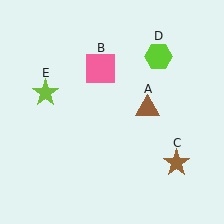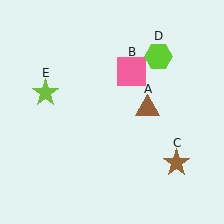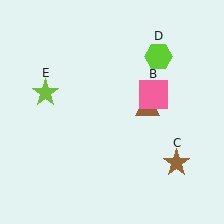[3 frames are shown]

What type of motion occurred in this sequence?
The pink square (object B) rotated clockwise around the center of the scene.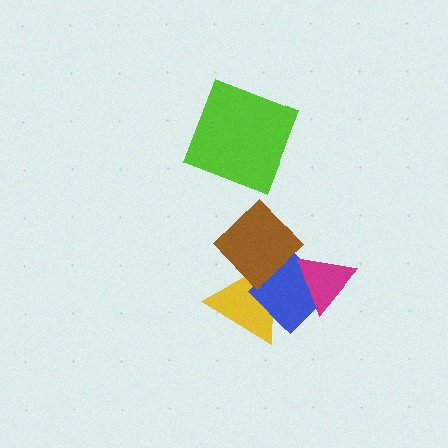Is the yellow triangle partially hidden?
Yes, it is partially covered by another shape.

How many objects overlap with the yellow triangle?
2 objects overlap with the yellow triangle.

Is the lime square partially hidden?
No, no other shape covers it.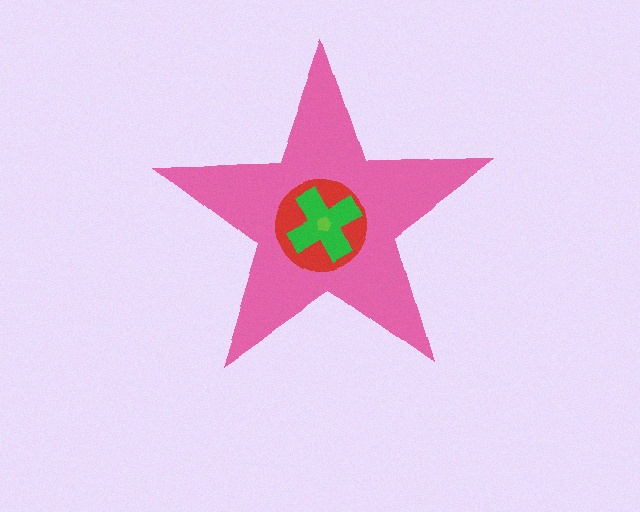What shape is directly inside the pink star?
The red circle.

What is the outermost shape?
The pink star.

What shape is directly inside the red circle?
The green cross.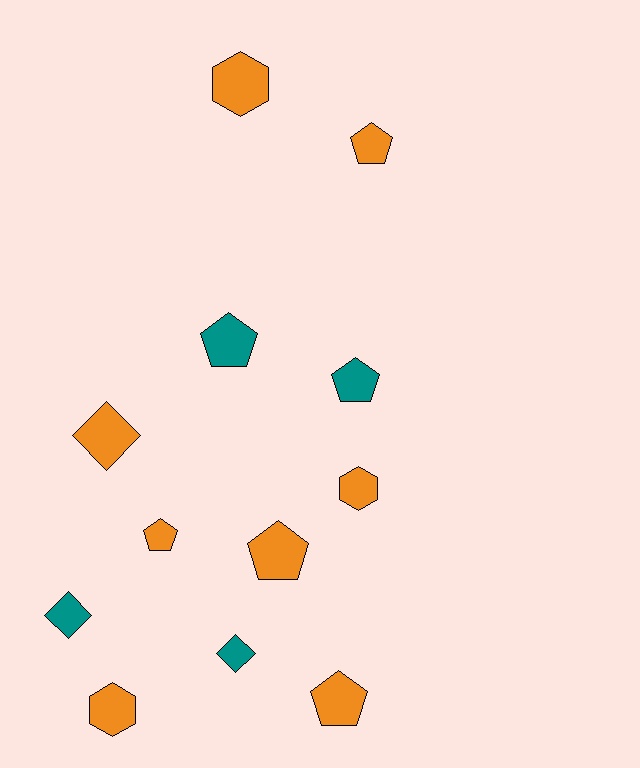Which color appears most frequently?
Orange, with 8 objects.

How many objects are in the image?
There are 12 objects.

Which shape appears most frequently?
Pentagon, with 6 objects.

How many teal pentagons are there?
There are 2 teal pentagons.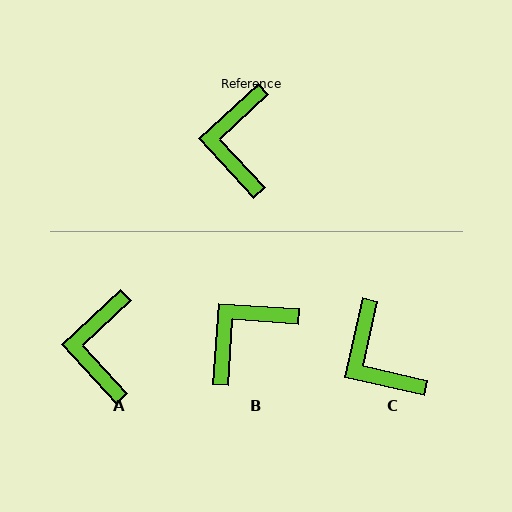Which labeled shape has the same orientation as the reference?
A.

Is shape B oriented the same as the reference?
No, it is off by about 47 degrees.